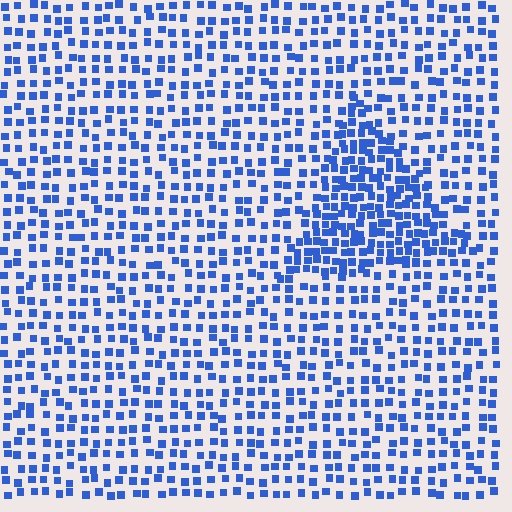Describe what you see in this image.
The image contains small blue elements arranged at two different densities. A triangle-shaped region is visible where the elements are more densely packed than the surrounding area.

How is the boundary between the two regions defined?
The boundary is defined by a change in element density (approximately 2.0x ratio). All elements are the same color, size, and shape.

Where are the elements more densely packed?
The elements are more densely packed inside the triangle boundary.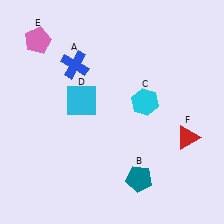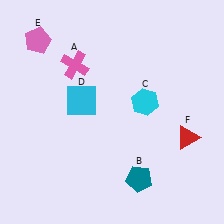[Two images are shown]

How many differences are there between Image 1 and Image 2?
There is 1 difference between the two images.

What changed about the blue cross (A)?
In Image 1, A is blue. In Image 2, it changed to pink.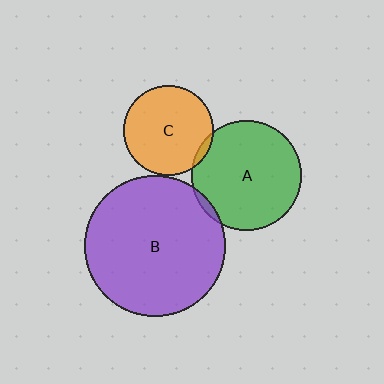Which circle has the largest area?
Circle B (purple).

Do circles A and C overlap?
Yes.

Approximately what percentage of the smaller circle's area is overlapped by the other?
Approximately 5%.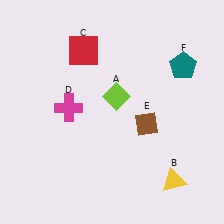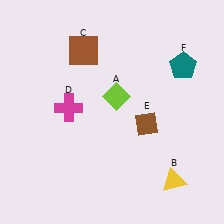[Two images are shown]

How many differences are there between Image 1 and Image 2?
There is 1 difference between the two images.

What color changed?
The square (C) changed from red in Image 1 to brown in Image 2.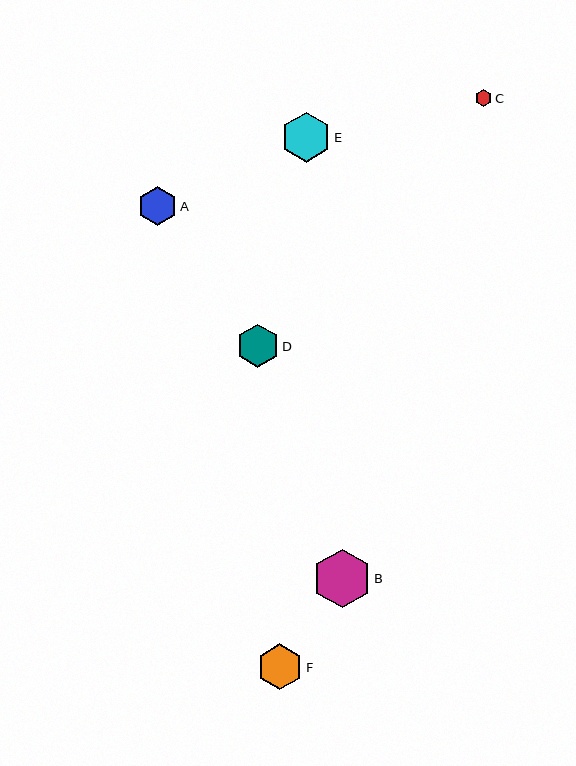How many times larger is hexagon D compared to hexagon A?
Hexagon D is approximately 1.1 times the size of hexagon A.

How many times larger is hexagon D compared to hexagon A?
Hexagon D is approximately 1.1 times the size of hexagon A.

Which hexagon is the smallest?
Hexagon C is the smallest with a size of approximately 17 pixels.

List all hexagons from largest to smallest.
From largest to smallest: B, E, F, D, A, C.